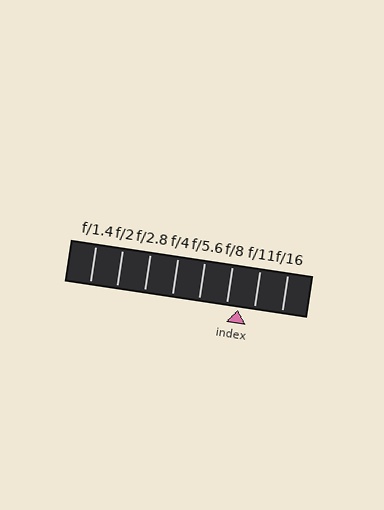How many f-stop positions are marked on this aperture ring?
There are 8 f-stop positions marked.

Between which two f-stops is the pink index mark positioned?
The index mark is between f/8 and f/11.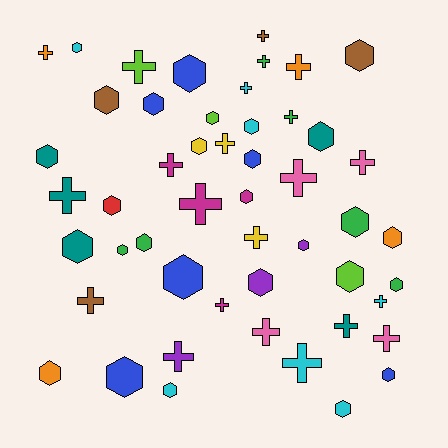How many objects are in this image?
There are 50 objects.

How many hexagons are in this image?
There are 28 hexagons.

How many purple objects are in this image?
There are 3 purple objects.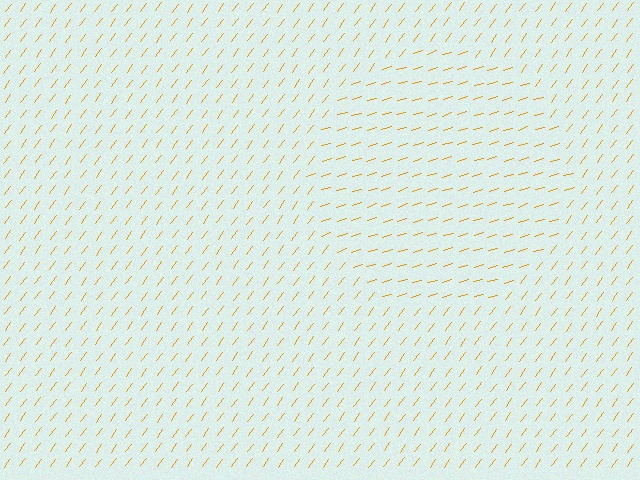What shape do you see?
I see a circle.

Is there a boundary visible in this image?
Yes, there is a texture boundary formed by a change in line orientation.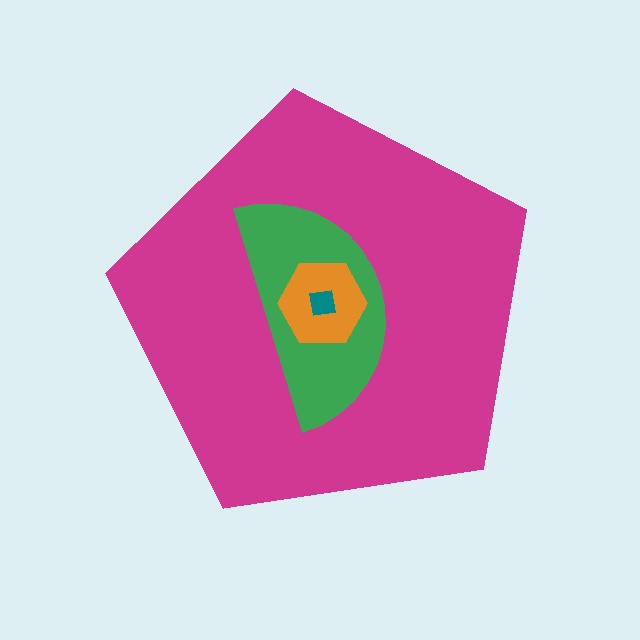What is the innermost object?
The teal square.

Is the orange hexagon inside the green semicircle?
Yes.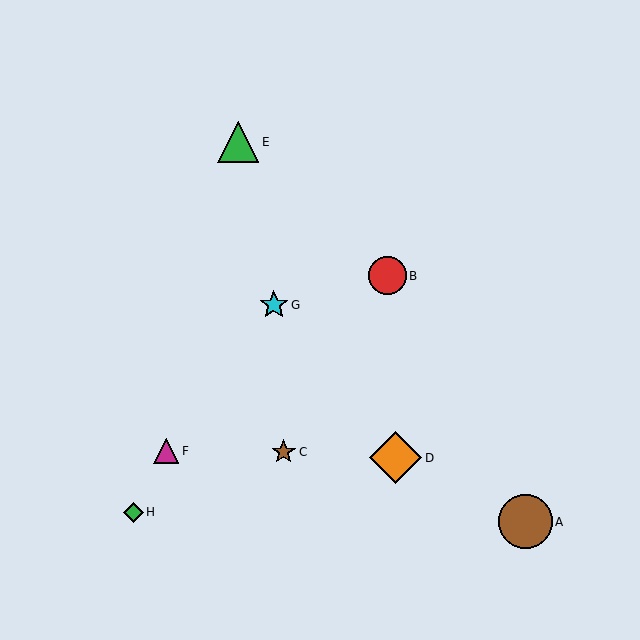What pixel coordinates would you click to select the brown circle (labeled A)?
Click at (525, 522) to select the brown circle A.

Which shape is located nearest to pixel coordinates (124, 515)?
The green diamond (labeled H) at (133, 512) is nearest to that location.